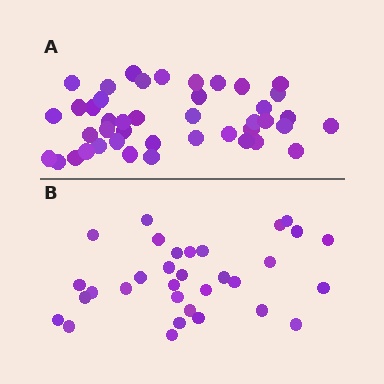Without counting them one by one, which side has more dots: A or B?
Region A (the top region) has more dots.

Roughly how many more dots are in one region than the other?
Region A has roughly 12 or so more dots than region B.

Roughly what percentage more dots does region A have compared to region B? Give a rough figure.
About 35% more.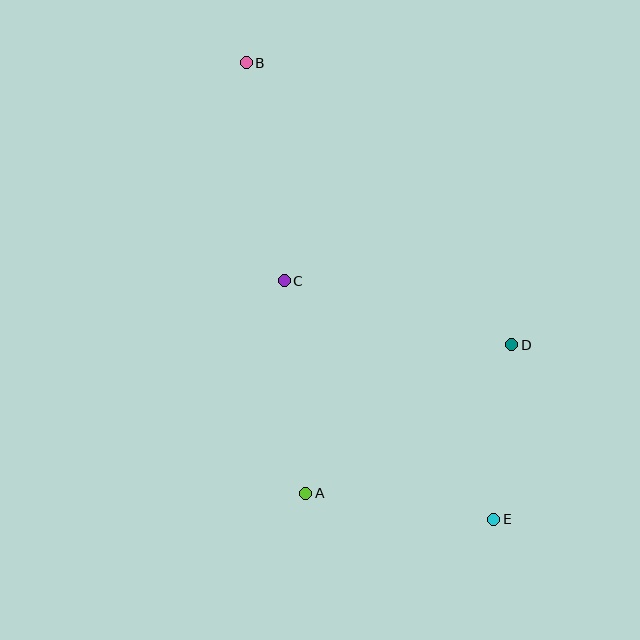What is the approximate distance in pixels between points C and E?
The distance between C and E is approximately 317 pixels.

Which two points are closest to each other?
Points D and E are closest to each other.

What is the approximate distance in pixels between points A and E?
The distance between A and E is approximately 190 pixels.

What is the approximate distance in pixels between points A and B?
The distance between A and B is approximately 434 pixels.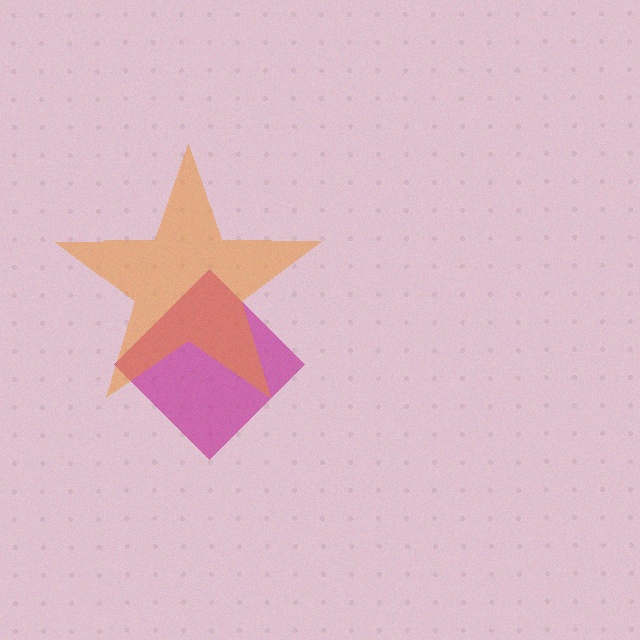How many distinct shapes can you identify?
There are 2 distinct shapes: a magenta diamond, an orange star.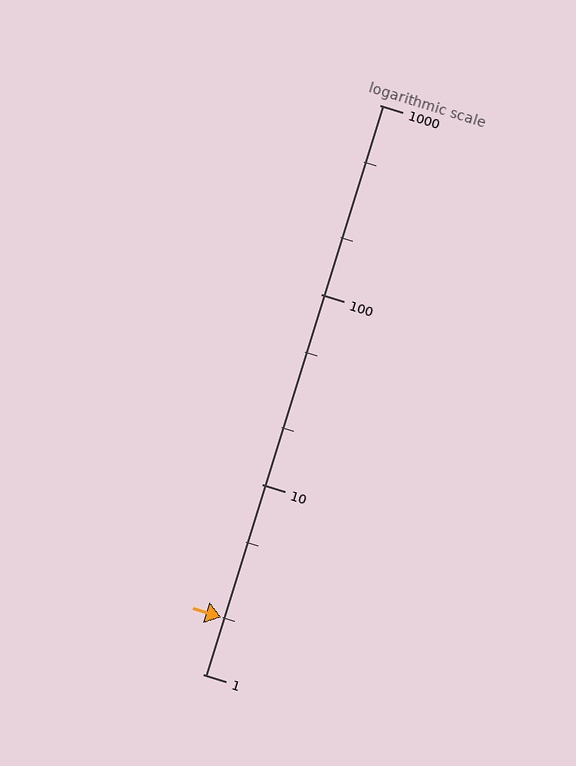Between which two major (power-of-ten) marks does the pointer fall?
The pointer is between 1 and 10.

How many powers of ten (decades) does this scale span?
The scale spans 3 decades, from 1 to 1000.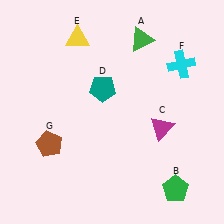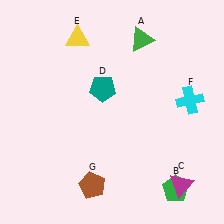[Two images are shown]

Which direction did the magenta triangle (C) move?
The magenta triangle (C) moved down.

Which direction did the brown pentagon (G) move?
The brown pentagon (G) moved right.